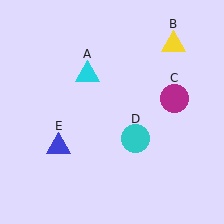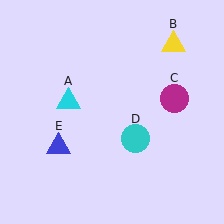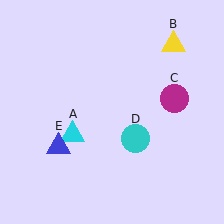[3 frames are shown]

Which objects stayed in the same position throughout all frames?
Yellow triangle (object B) and magenta circle (object C) and cyan circle (object D) and blue triangle (object E) remained stationary.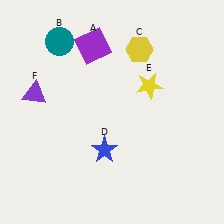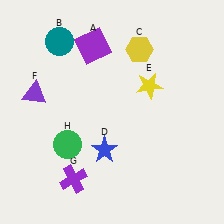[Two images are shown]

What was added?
A purple cross (G), a green circle (H) were added in Image 2.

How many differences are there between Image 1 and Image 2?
There are 2 differences between the two images.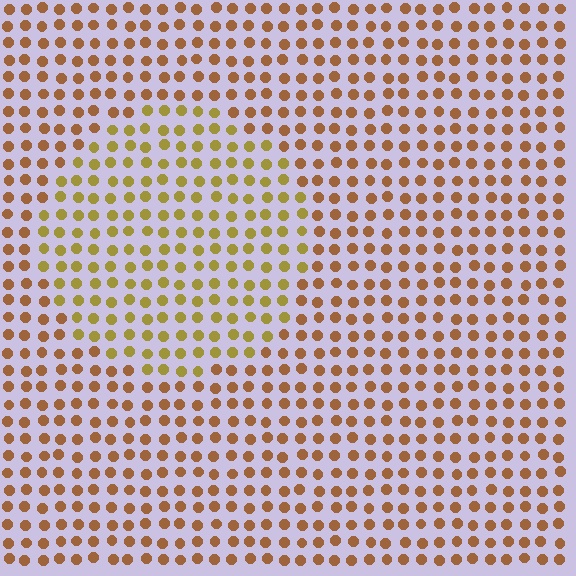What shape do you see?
I see a circle.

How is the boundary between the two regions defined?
The boundary is defined purely by a slight shift in hue (about 30 degrees). Spacing, size, and orientation are identical on both sides.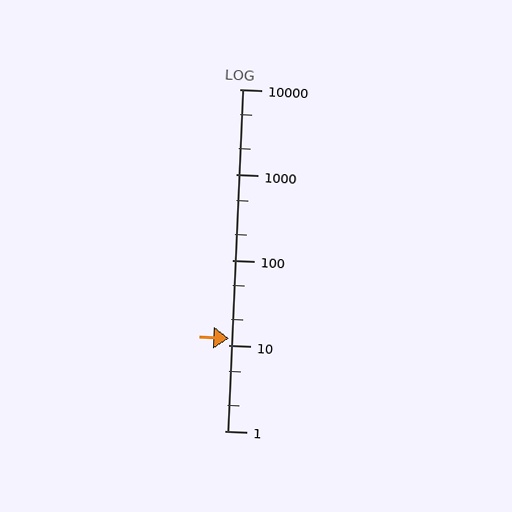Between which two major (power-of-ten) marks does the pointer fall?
The pointer is between 10 and 100.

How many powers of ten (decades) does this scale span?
The scale spans 4 decades, from 1 to 10000.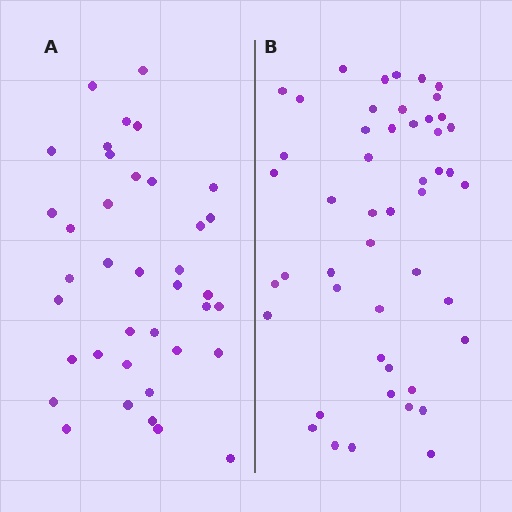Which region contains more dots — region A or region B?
Region B (the right region) has more dots.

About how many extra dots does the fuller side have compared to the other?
Region B has roughly 12 or so more dots than region A.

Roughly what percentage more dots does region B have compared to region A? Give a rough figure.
About 30% more.